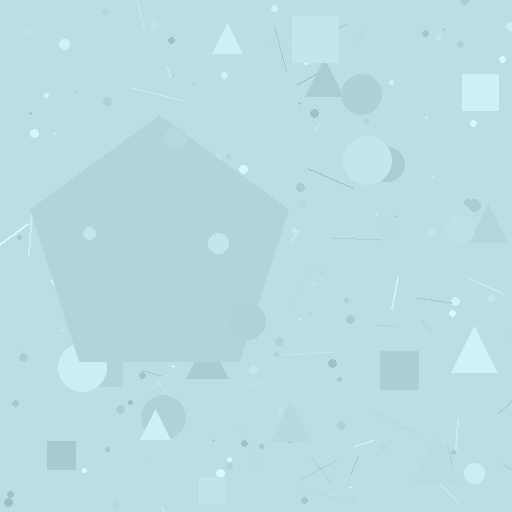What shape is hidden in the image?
A pentagon is hidden in the image.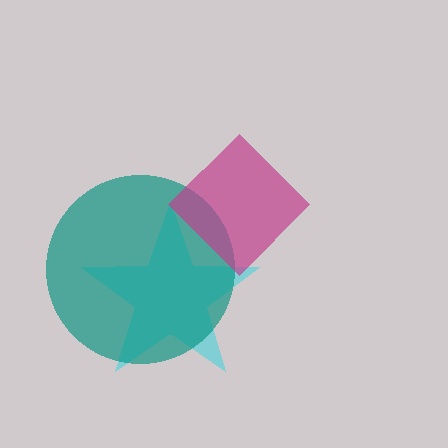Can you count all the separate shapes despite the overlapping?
Yes, there are 3 separate shapes.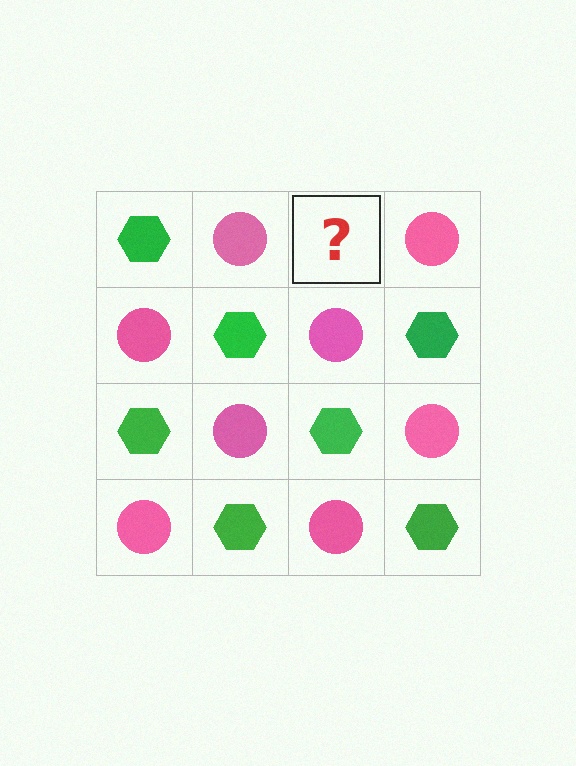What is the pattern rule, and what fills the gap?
The rule is that it alternates green hexagon and pink circle in a checkerboard pattern. The gap should be filled with a green hexagon.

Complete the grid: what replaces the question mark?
The question mark should be replaced with a green hexagon.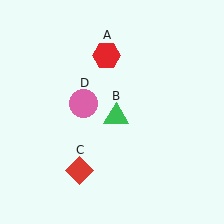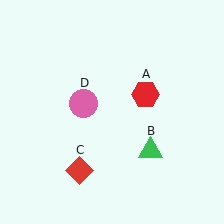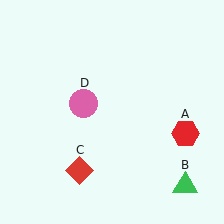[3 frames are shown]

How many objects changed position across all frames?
2 objects changed position: red hexagon (object A), green triangle (object B).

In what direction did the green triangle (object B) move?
The green triangle (object B) moved down and to the right.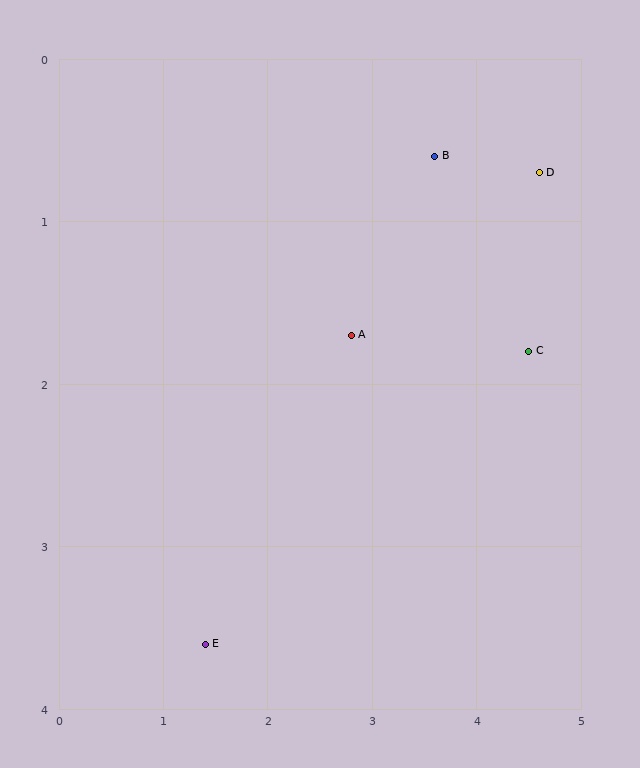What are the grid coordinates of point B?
Point B is at approximately (3.6, 0.6).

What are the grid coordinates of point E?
Point E is at approximately (1.4, 3.6).